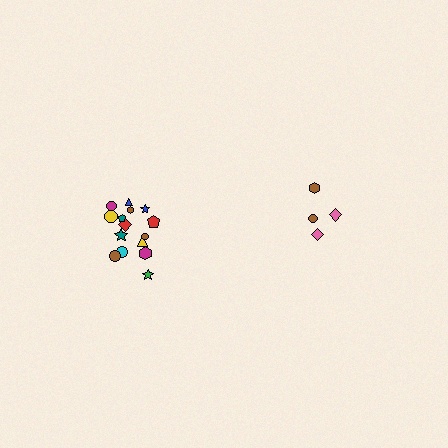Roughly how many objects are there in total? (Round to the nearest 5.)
Roughly 20 objects in total.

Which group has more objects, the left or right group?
The left group.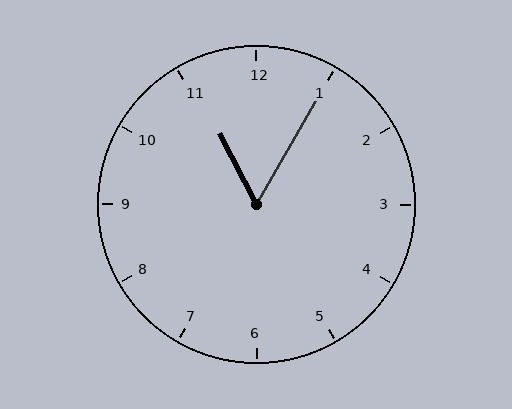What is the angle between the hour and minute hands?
Approximately 58 degrees.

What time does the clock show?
11:05.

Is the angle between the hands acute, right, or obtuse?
It is acute.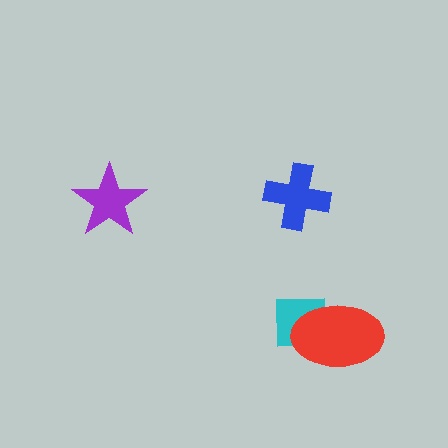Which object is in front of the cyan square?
The red ellipse is in front of the cyan square.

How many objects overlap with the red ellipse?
1 object overlaps with the red ellipse.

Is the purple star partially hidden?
No, no other shape covers it.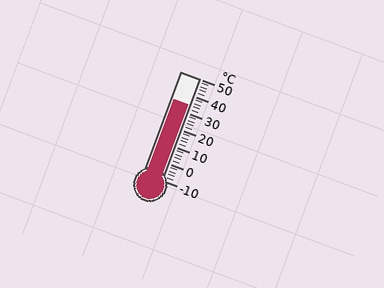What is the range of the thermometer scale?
The thermometer scale ranges from -10°C to 50°C.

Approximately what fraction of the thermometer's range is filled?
The thermometer is filled to approximately 75% of its range.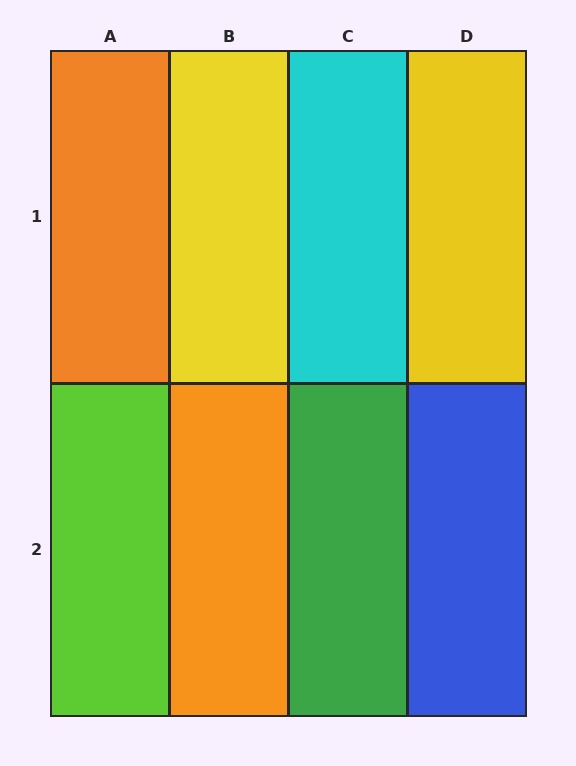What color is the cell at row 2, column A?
Lime.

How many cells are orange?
2 cells are orange.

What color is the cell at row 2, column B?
Orange.